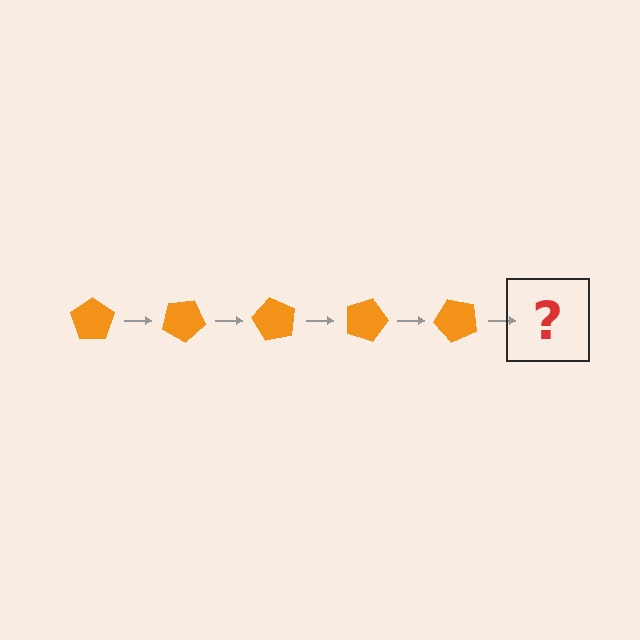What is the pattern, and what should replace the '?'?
The pattern is that the pentagon rotates 30 degrees each step. The '?' should be an orange pentagon rotated 150 degrees.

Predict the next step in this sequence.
The next step is an orange pentagon rotated 150 degrees.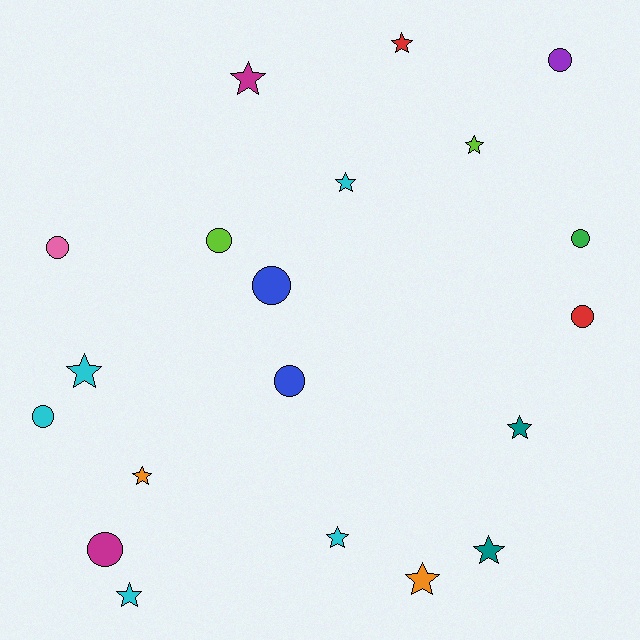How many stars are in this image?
There are 11 stars.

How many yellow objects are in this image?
There are no yellow objects.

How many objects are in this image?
There are 20 objects.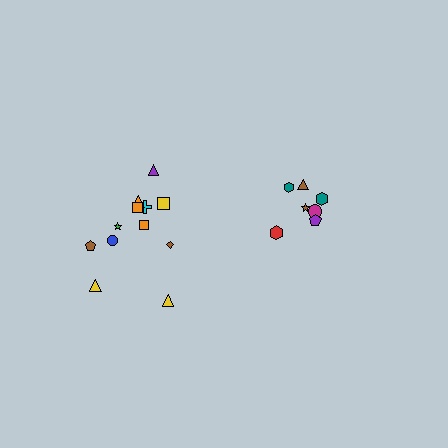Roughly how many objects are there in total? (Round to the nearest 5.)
Roughly 20 objects in total.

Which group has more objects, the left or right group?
The left group.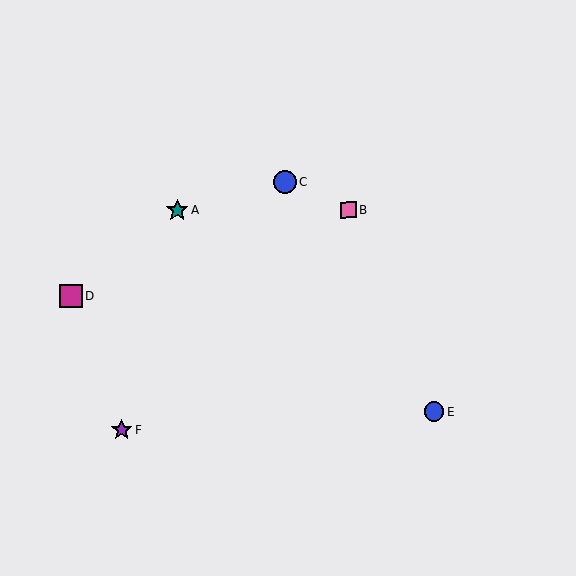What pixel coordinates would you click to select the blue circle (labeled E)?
Click at (434, 411) to select the blue circle E.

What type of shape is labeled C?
Shape C is a blue circle.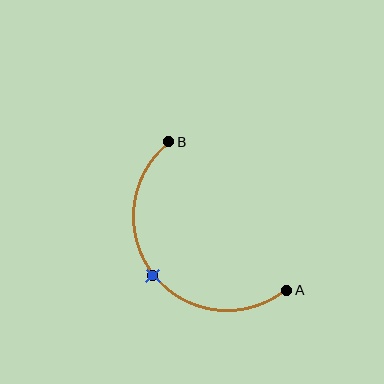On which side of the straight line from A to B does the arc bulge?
The arc bulges below and to the left of the straight line connecting A and B.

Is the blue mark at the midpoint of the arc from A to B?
Yes. The blue mark lies on the arc at equal arc-length from both A and B — it is the arc midpoint.